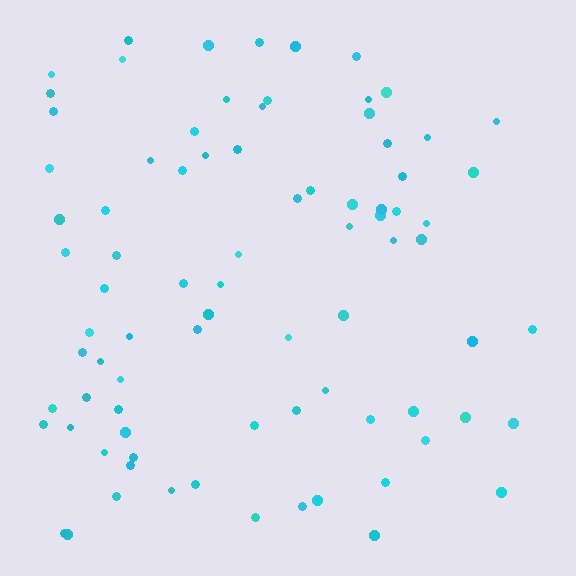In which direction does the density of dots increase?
From right to left, with the left side densest.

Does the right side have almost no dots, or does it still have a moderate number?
Still a moderate number, just noticeably fewer than the left.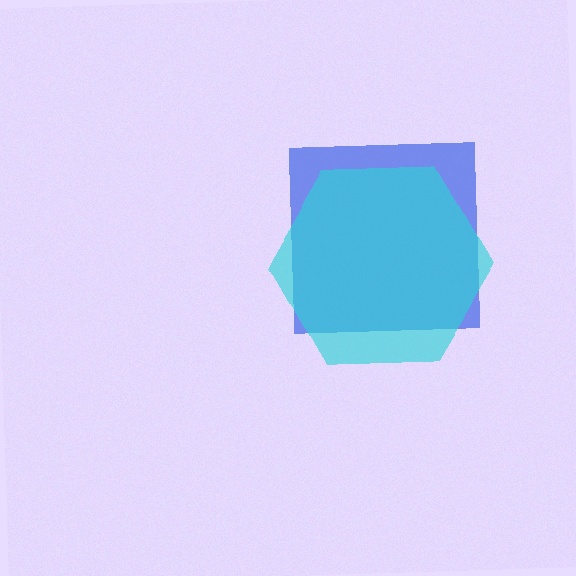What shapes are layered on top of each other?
The layered shapes are: a blue square, a cyan hexagon.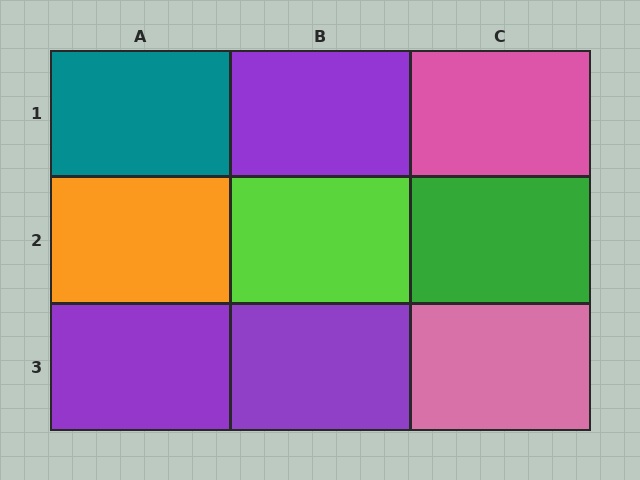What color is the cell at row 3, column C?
Pink.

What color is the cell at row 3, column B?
Purple.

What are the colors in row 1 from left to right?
Teal, purple, pink.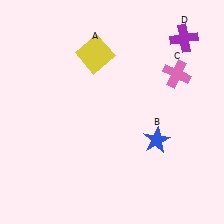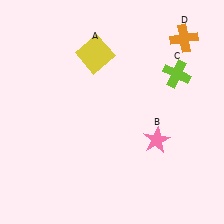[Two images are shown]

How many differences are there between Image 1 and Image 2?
There are 3 differences between the two images.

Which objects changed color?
B changed from blue to pink. C changed from pink to lime. D changed from purple to orange.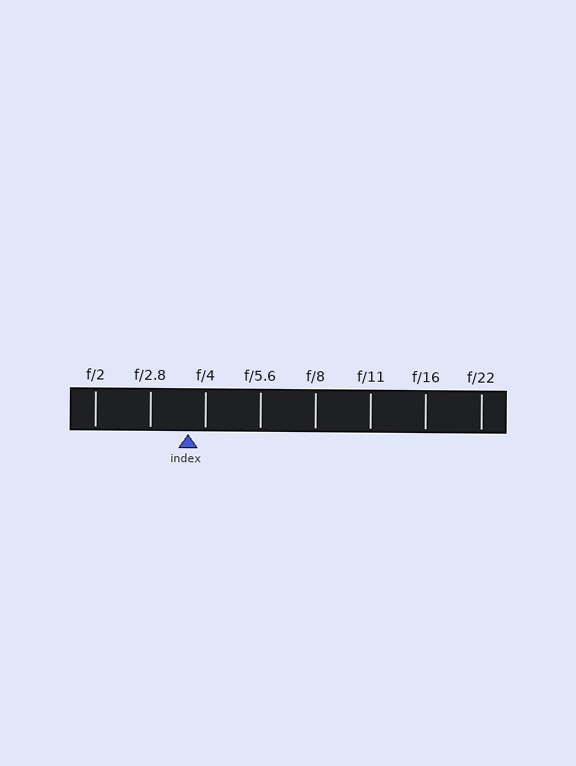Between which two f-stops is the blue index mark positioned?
The index mark is between f/2.8 and f/4.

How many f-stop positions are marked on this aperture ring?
There are 8 f-stop positions marked.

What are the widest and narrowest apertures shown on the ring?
The widest aperture shown is f/2 and the narrowest is f/22.